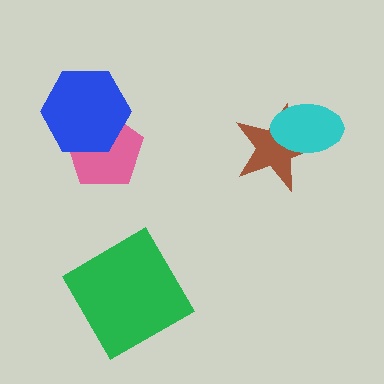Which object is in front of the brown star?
The cyan ellipse is in front of the brown star.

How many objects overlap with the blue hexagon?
1 object overlaps with the blue hexagon.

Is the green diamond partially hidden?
No, no other shape covers it.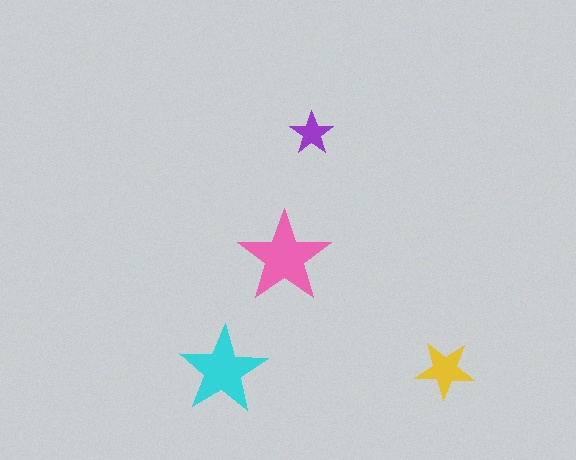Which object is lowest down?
The cyan star is bottommost.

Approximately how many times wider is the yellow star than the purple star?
About 1.5 times wider.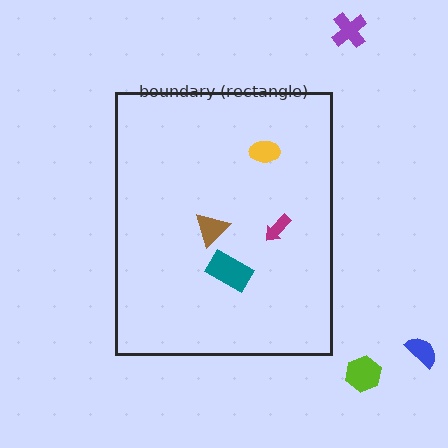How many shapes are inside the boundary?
4 inside, 3 outside.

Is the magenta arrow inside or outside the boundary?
Inside.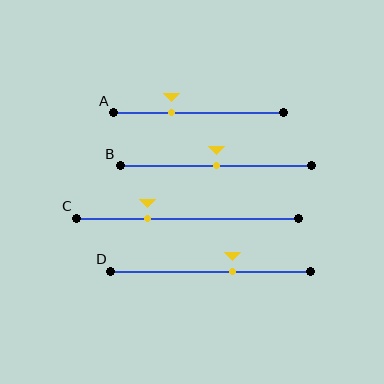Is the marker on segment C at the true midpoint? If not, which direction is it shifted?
No, the marker on segment C is shifted to the left by about 18% of the segment length.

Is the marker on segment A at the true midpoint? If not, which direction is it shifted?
No, the marker on segment A is shifted to the left by about 16% of the segment length.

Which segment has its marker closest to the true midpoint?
Segment B has its marker closest to the true midpoint.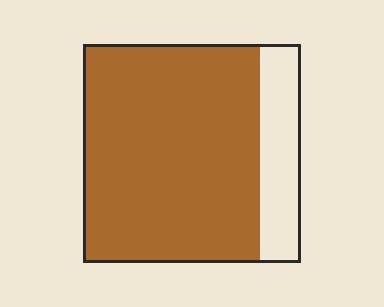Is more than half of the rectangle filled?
Yes.